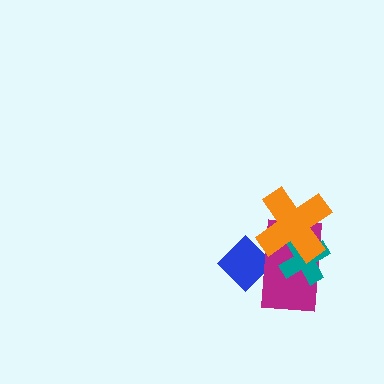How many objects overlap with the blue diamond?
1 object overlaps with the blue diamond.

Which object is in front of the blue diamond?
The magenta rectangle is in front of the blue diamond.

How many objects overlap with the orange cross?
2 objects overlap with the orange cross.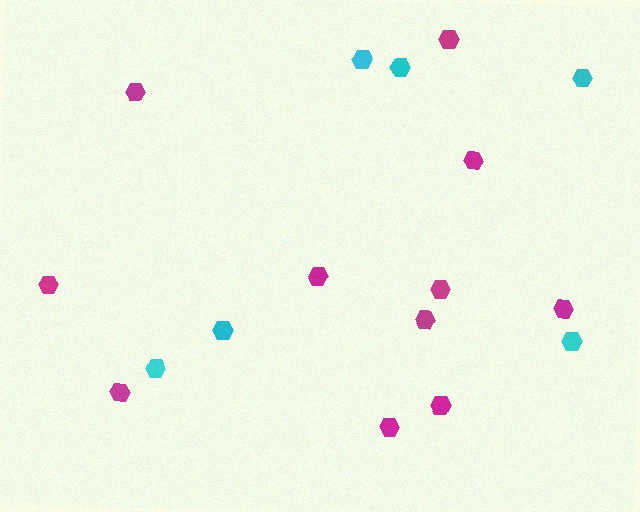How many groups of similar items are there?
There are 2 groups: one group of magenta hexagons (11) and one group of cyan hexagons (6).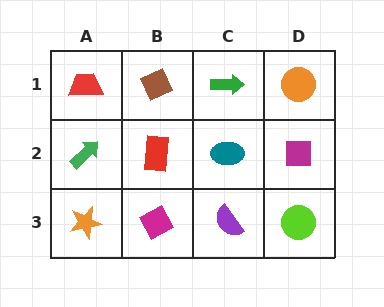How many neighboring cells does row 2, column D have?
3.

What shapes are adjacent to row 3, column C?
A teal ellipse (row 2, column C), a magenta diamond (row 3, column B), a lime circle (row 3, column D).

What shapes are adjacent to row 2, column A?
A red trapezoid (row 1, column A), an orange star (row 3, column A), a red rectangle (row 2, column B).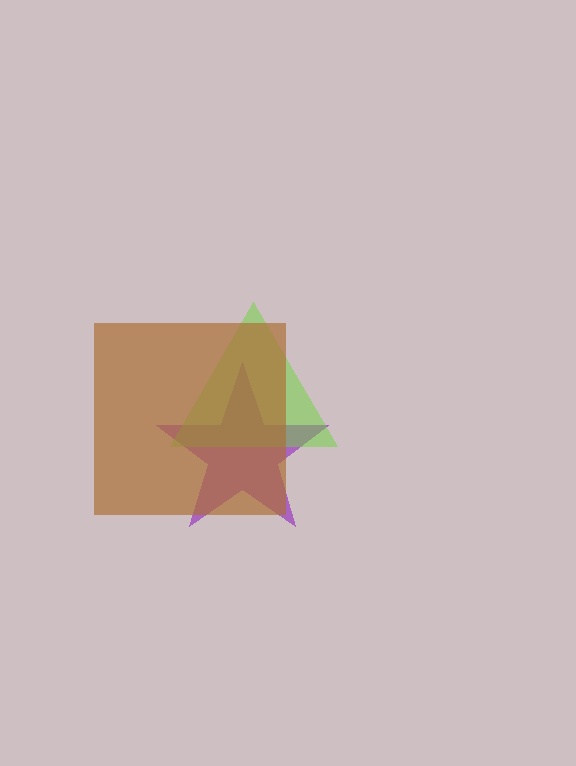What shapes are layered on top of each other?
The layered shapes are: a purple star, a lime triangle, a brown square.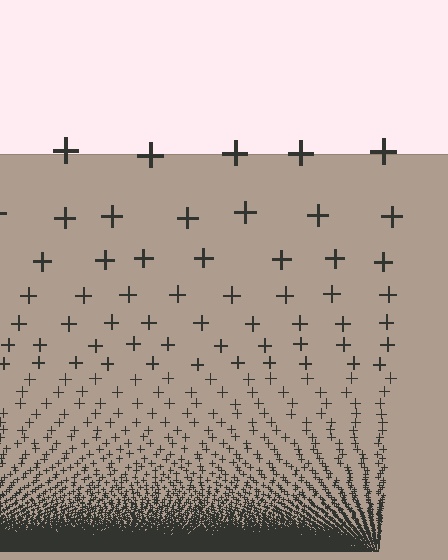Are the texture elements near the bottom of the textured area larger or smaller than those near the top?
Smaller. The gradient is inverted — elements near the bottom are smaller and denser.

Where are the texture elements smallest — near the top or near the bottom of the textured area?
Near the bottom.